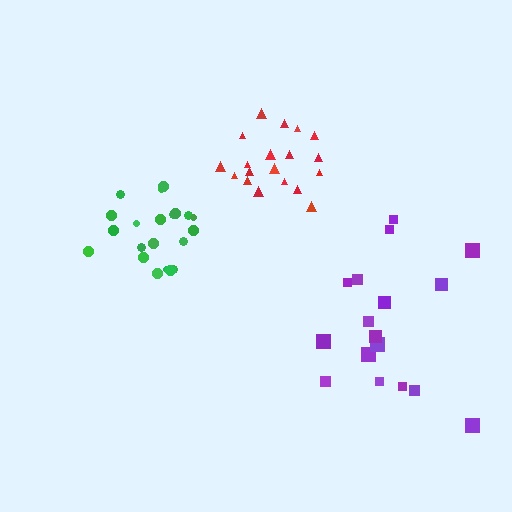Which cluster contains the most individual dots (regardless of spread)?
Green (22).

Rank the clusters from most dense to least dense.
green, red, purple.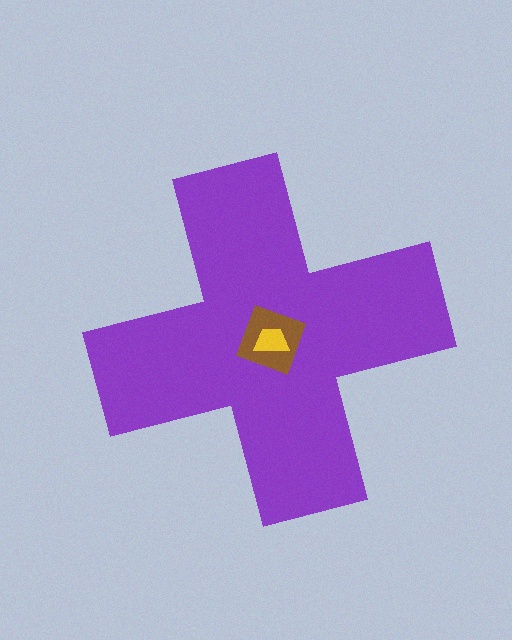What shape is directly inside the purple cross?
The brown diamond.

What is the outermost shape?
The purple cross.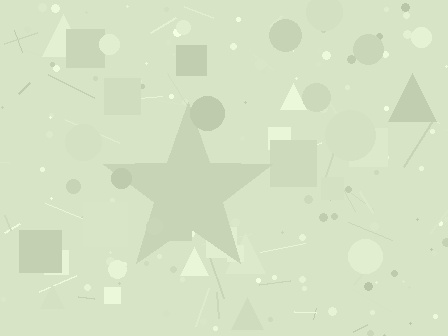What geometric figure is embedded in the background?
A star is embedded in the background.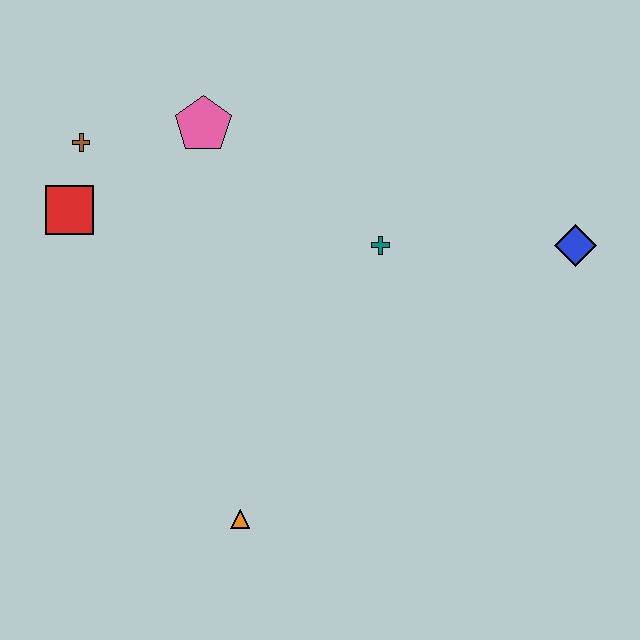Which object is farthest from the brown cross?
The blue diamond is farthest from the brown cross.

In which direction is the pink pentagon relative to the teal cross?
The pink pentagon is to the left of the teal cross.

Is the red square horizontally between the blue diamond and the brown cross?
No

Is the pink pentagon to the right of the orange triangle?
No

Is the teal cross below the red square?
Yes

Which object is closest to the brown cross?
The red square is closest to the brown cross.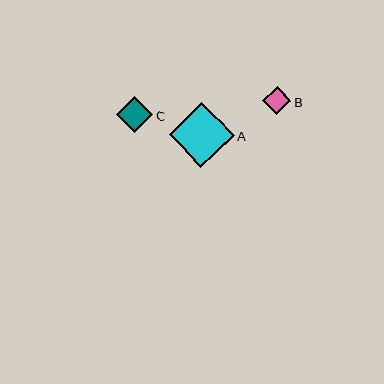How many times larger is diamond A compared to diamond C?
Diamond A is approximately 1.8 times the size of diamond C.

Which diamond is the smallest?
Diamond B is the smallest with a size of approximately 28 pixels.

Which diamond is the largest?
Diamond A is the largest with a size of approximately 65 pixels.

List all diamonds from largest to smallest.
From largest to smallest: A, C, B.